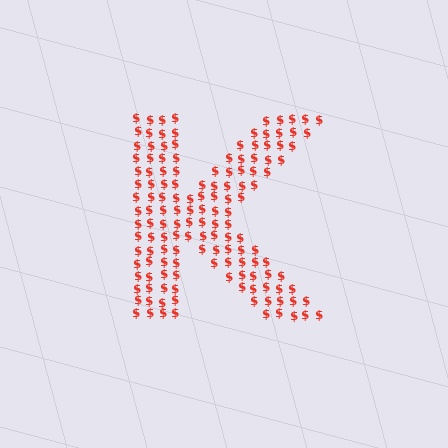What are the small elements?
The small elements are dollar signs.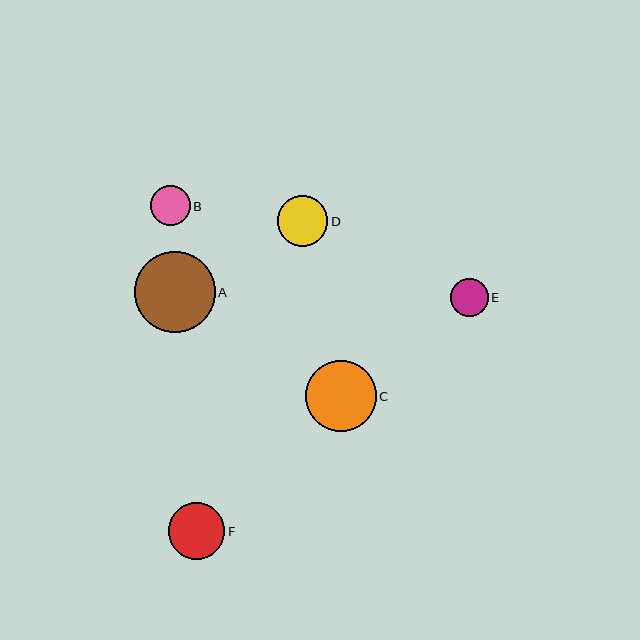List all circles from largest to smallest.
From largest to smallest: A, C, F, D, B, E.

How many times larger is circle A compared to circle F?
Circle A is approximately 1.4 times the size of circle F.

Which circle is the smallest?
Circle E is the smallest with a size of approximately 38 pixels.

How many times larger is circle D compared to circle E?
Circle D is approximately 1.4 times the size of circle E.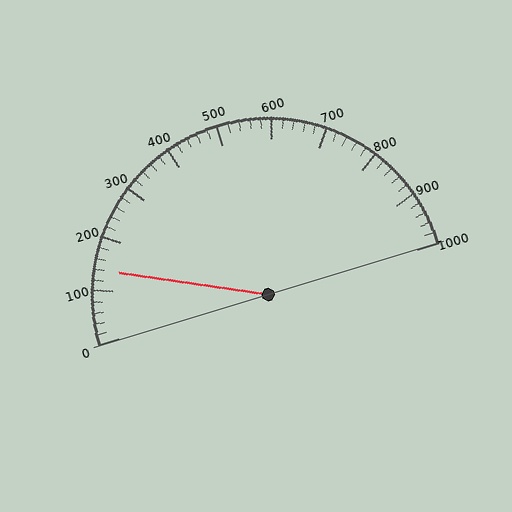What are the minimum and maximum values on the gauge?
The gauge ranges from 0 to 1000.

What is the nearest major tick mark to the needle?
The nearest major tick mark is 100.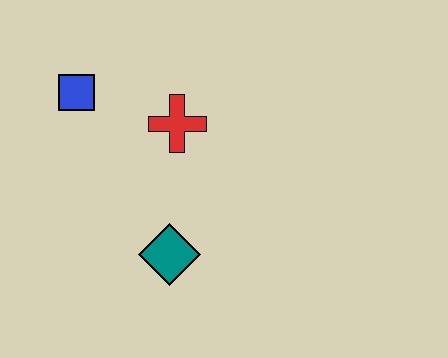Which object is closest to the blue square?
The red cross is closest to the blue square.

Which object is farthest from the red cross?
The teal diamond is farthest from the red cross.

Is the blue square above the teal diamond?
Yes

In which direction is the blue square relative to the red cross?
The blue square is to the left of the red cross.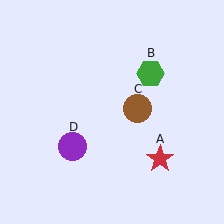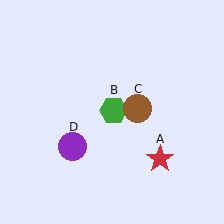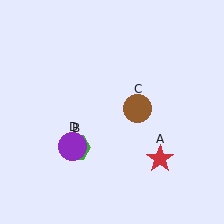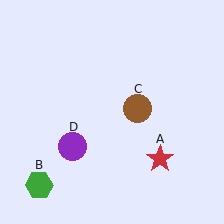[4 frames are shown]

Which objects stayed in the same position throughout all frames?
Red star (object A) and brown circle (object C) and purple circle (object D) remained stationary.